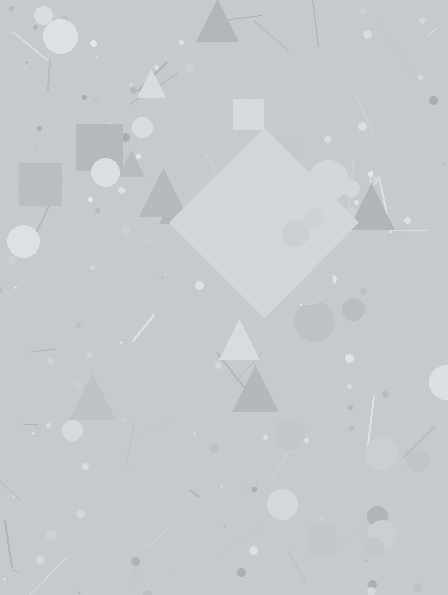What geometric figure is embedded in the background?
A diamond is embedded in the background.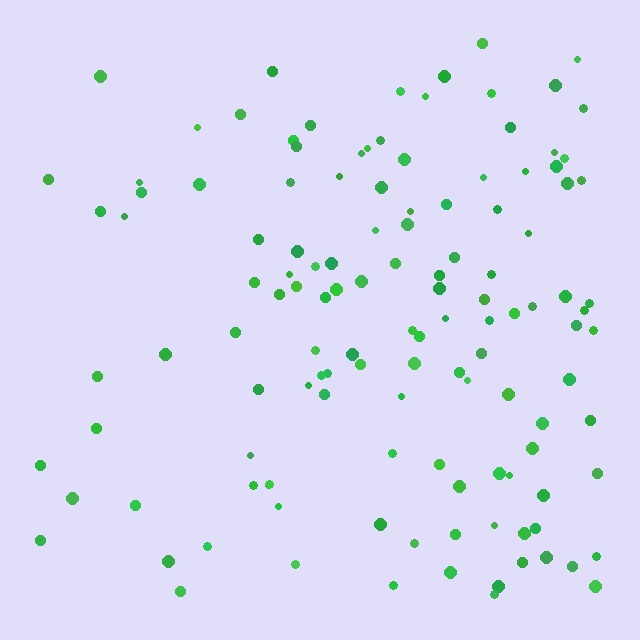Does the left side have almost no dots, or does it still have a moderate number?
Still a moderate number, just noticeably fewer than the right.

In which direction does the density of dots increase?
From left to right, with the right side densest.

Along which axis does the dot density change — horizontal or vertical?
Horizontal.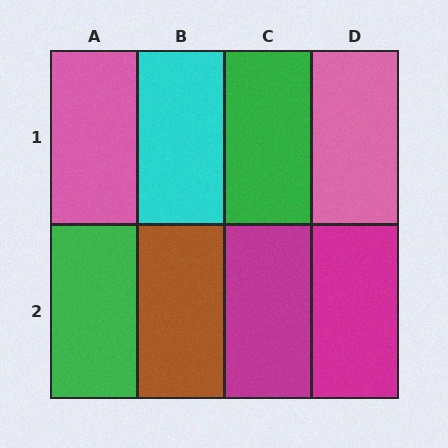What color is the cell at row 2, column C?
Magenta.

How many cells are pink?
2 cells are pink.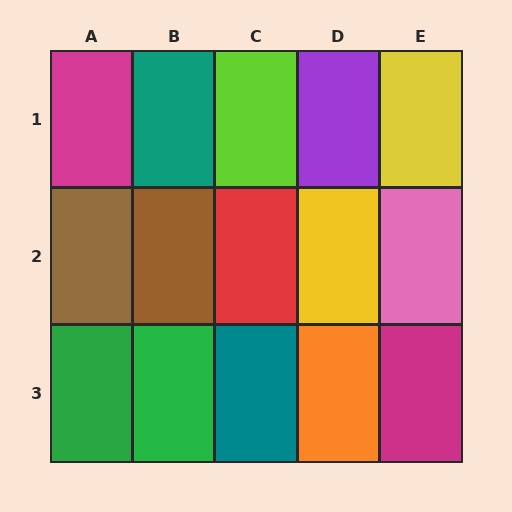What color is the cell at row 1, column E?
Yellow.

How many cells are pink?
1 cell is pink.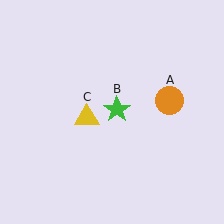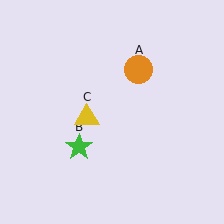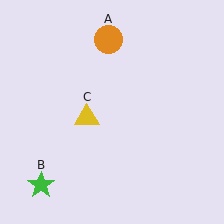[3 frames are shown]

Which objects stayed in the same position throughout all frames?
Yellow triangle (object C) remained stationary.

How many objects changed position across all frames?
2 objects changed position: orange circle (object A), green star (object B).